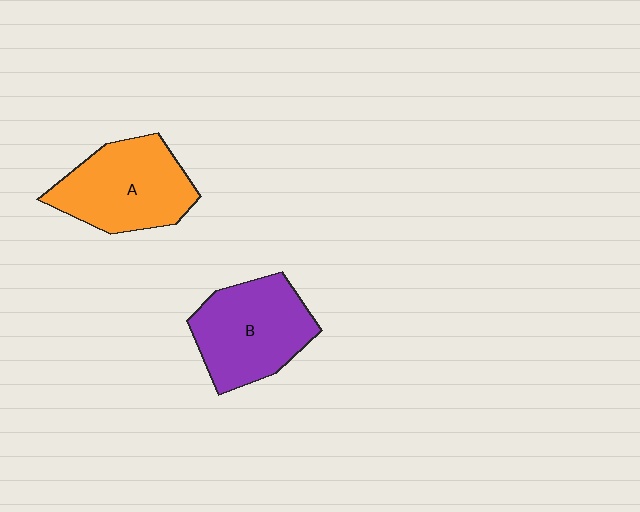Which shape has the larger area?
Shape A (orange).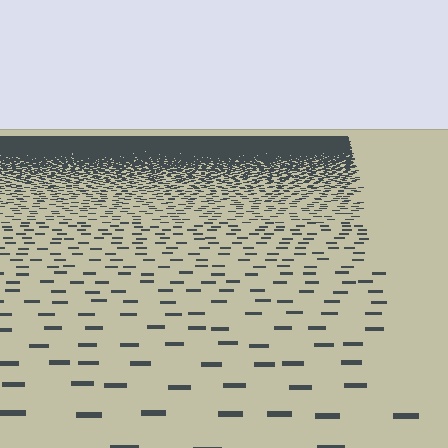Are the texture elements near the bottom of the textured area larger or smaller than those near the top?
Larger. Near the bottom, elements are closer to the viewer and appear at a bigger on-screen size.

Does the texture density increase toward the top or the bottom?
Density increases toward the top.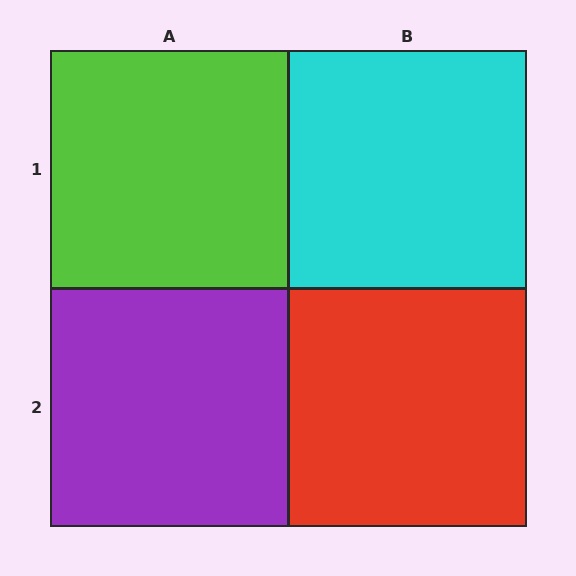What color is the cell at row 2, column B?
Red.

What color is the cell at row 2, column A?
Purple.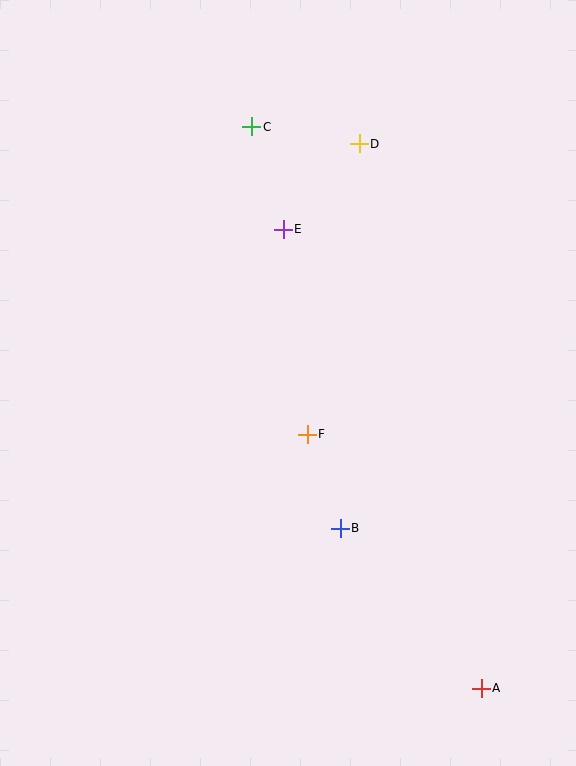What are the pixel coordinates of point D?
Point D is at (359, 144).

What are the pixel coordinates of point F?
Point F is at (307, 434).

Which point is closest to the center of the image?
Point F at (307, 434) is closest to the center.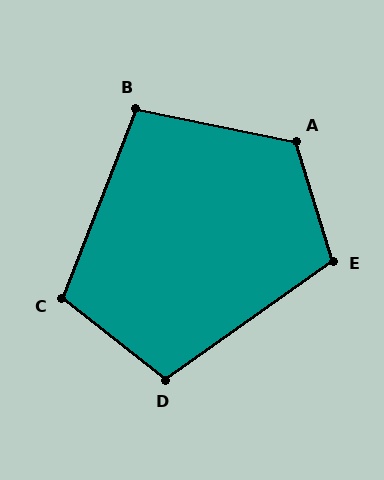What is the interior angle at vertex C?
Approximately 107 degrees (obtuse).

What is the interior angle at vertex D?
Approximately 106 degrees (obtuse).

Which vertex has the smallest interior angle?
B, at approximately 100 degrees.